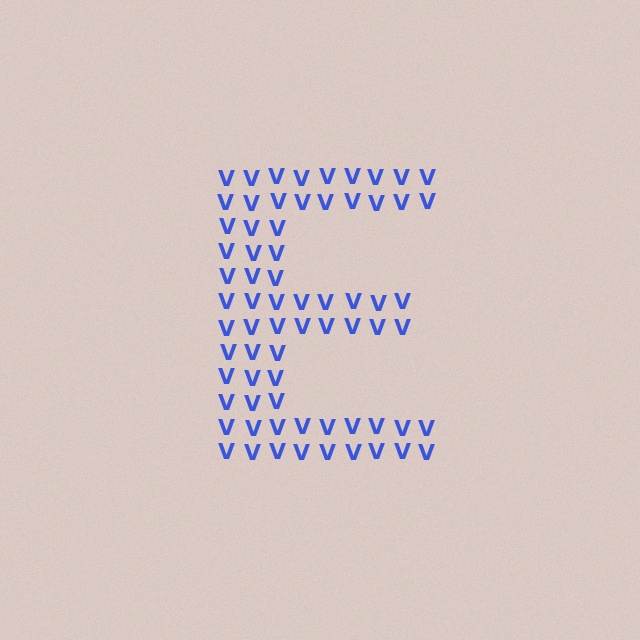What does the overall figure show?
The overall figure shows the letter E.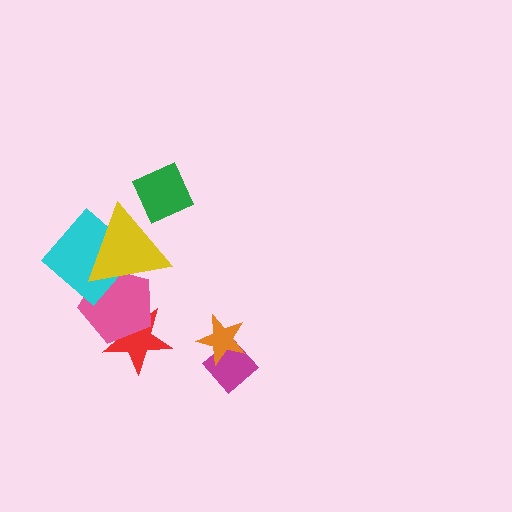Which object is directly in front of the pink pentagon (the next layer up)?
The cyan diamond is directly in front of the pink pentagon.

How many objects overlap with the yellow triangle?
3 objects overlap with the yellow triangle.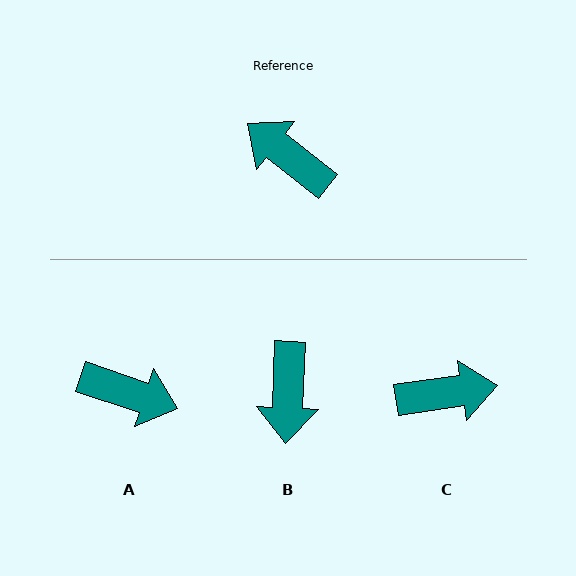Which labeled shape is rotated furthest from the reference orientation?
A, about 160 degrees away.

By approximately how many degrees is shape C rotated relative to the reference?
Approximately 134 degrees clockwise.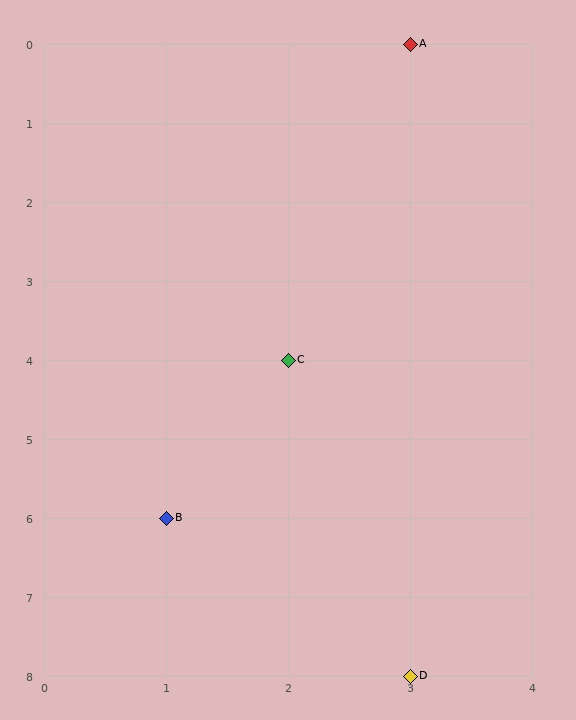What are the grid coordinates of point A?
Point A is at grid coordinates (3, 0).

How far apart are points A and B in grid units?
Points A and B are 2 columns and 6 rows apart (about 6.3 grid units diagonally).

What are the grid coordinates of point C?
Point C is at grid coordinates (2, 4).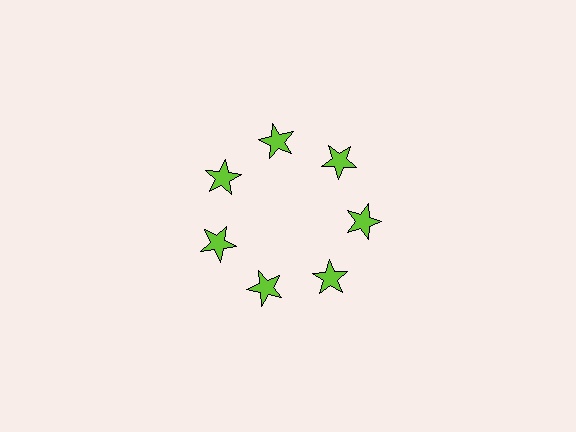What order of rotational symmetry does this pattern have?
This pattern has 7-fold rotational symmetry.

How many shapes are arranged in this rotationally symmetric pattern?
There are 7 shapes, arranged in 7 groups of 1.